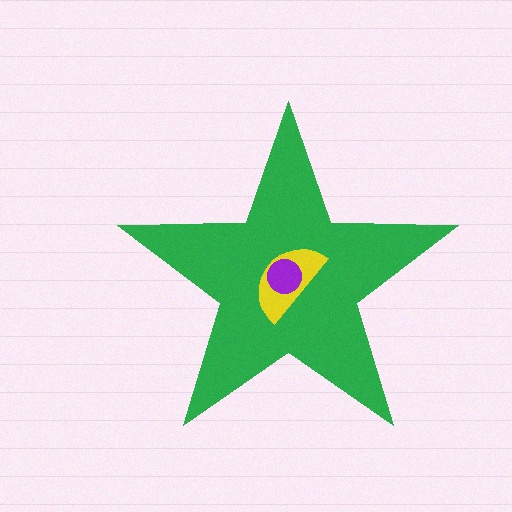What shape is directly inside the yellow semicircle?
The purple circle.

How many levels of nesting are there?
3.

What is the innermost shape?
The purple circle.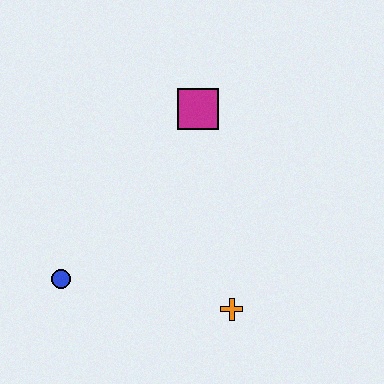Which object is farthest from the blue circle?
The magenta square is farthest from the blue circle.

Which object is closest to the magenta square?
The orange cross is closest to the magenta square.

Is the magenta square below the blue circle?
No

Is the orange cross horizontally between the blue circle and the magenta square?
No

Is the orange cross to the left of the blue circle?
No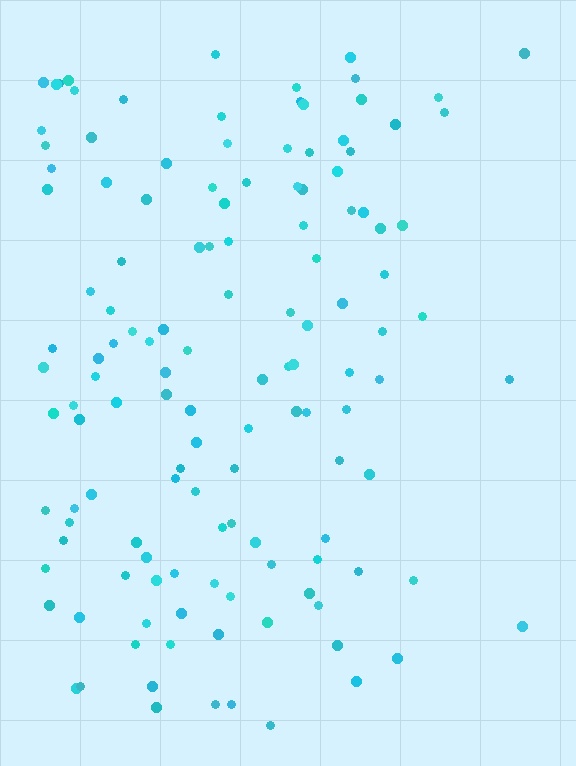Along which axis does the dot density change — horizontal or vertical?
Horizontal.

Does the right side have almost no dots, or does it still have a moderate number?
Still a moderate number, just noticeably fewer than the left.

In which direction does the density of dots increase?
From right to left, with the left side densest.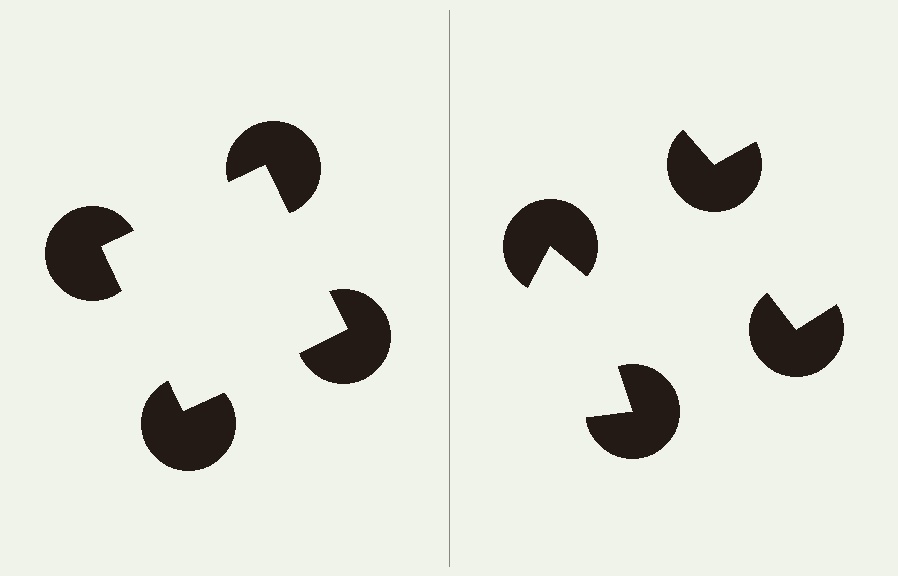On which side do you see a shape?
An illusory square appears on the left side. On the right side the wedge cuts are rotated, so no coherent shape forms.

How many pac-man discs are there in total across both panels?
8 — 4 on each side.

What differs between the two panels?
The pac-man discs are positioned identically on both sides; only the wedge orientations differ. On the left they align to a square; on the right they are misaligned.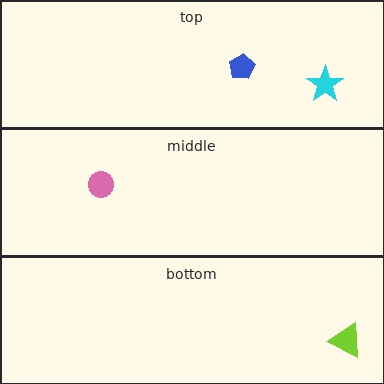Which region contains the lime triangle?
The bottom region.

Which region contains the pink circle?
The middle region.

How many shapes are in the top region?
2.